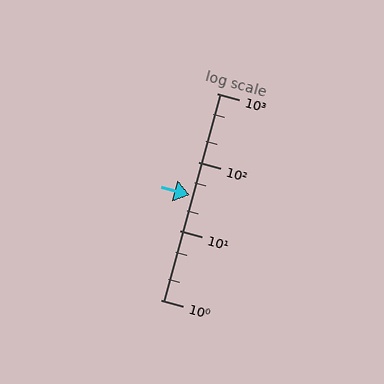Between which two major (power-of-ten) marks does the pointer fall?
The pointer is between 10 and 100.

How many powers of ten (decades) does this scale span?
The scale spans 3 decades, from 1 to 1000.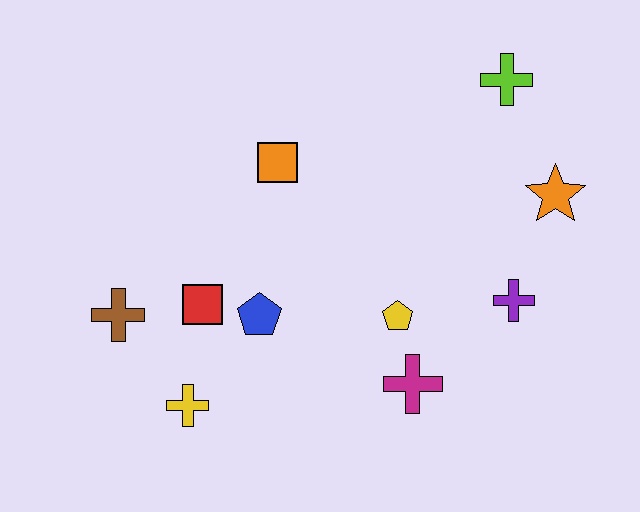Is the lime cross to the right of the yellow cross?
Yes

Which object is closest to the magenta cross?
The yellow pentagon is closest to the magenta cross.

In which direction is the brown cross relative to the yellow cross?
The brown cross is above the yellow cross.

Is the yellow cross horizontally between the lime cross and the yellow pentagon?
No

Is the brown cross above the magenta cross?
Yes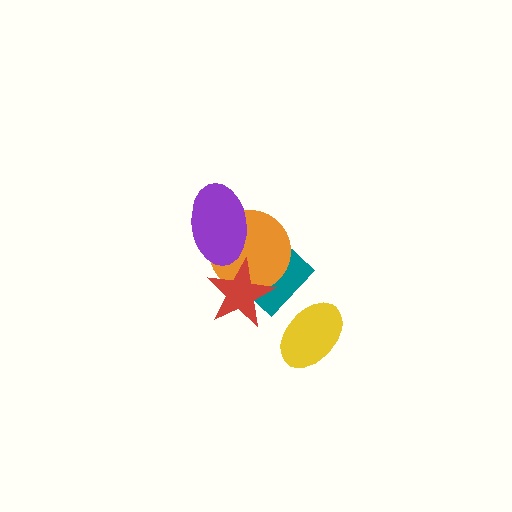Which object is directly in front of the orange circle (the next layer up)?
The red star is directly in front of the orange circle.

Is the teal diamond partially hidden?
Yes, it is partially covered by another shape.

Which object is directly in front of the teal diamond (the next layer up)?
The orange circle is directly in front of the teal diamond.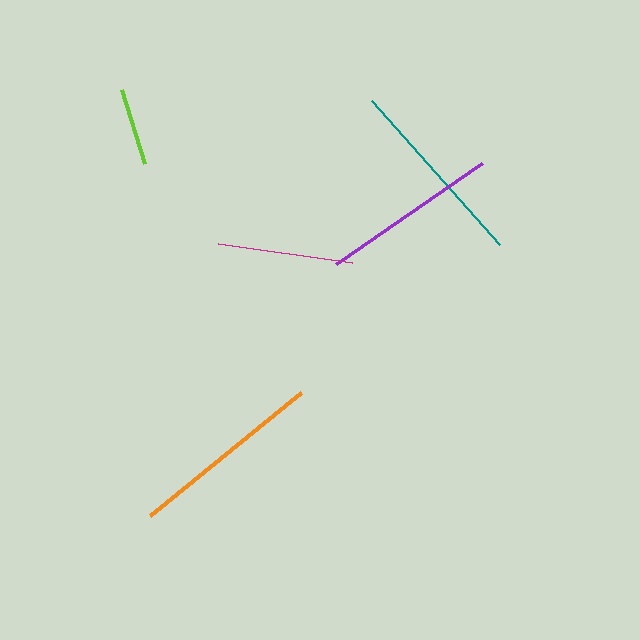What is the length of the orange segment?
The orange segment is approximately 195 pixels long.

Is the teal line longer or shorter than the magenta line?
The teal line is longer than the magenta line.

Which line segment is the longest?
The orange line is the longest at approximately 195 pixels.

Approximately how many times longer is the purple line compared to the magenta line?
The purple line is approximately 1.3 times the length of the magenta line.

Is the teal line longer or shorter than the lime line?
The teal line is longer than the lime line.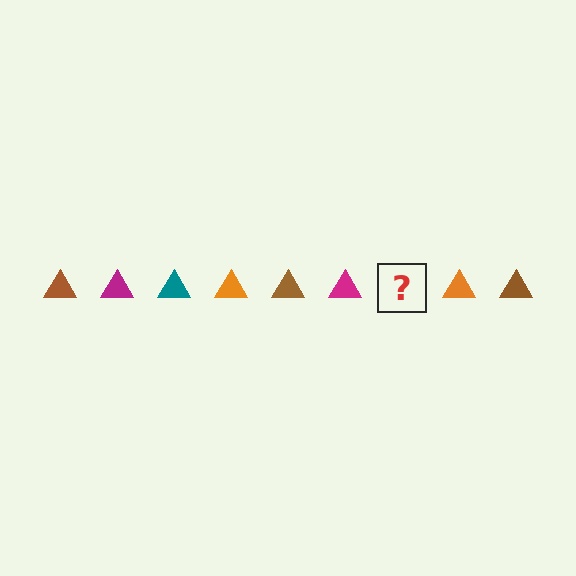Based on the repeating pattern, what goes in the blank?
The blank should be a teal triangle.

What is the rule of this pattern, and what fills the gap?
The rule is that the pattern cycles through brown, magenta, teal, orange triangles. The gap should be filled with a teal triangle.